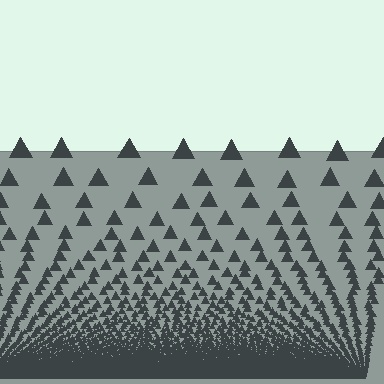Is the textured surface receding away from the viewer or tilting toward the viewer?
The surface appears to tilt toward the viewer. Texture elements get larger and sparser toward the top.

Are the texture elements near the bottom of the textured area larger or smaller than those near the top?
Smaller. The gradient is inverted — elements near the bottom are smaller and denser.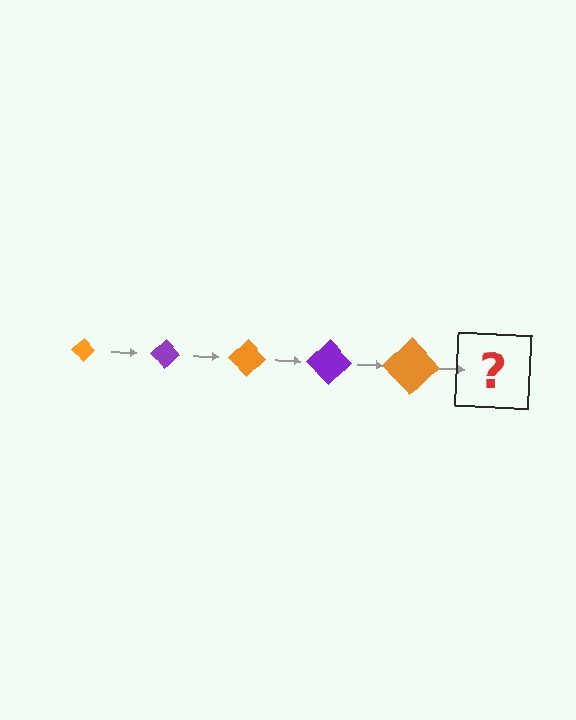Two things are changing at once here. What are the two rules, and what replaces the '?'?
The two rules are that the diamond grows larger each step and the color cycles through orange and purple. The '?' should be a purple diamond, larger than the previous one.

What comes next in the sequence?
The next element should be a purple diamond, larger than the previous one.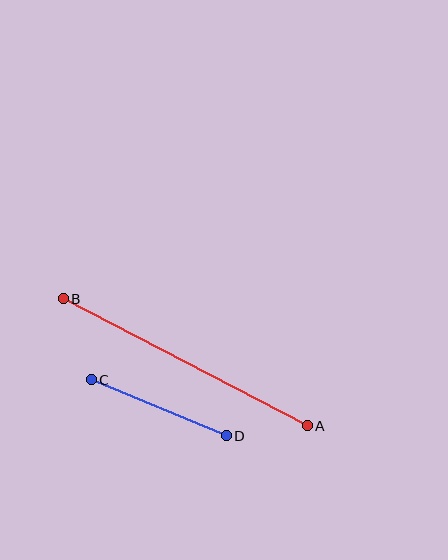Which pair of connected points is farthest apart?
Points A and B are farthest apart.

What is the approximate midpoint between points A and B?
The midpoint is at approximately (185, 362) pixels.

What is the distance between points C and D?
The distance is approximately 146 pixels.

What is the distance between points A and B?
The distance is approximately 275 pixels.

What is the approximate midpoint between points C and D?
The midpoint is at approximately (159, 408) pixels.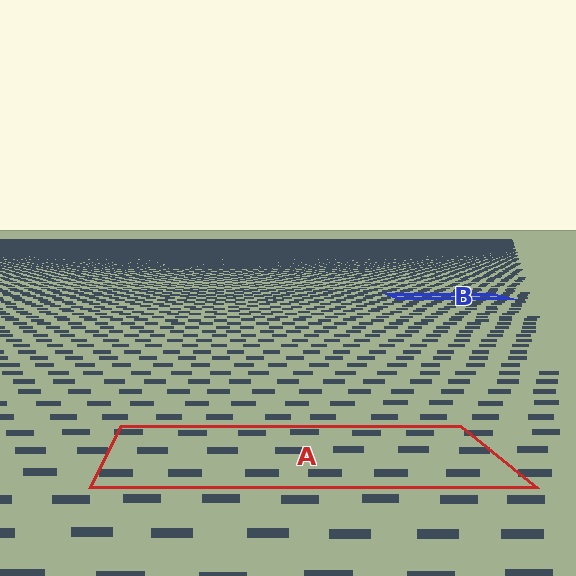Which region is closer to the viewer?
Region A is closer. The texture elements there are larger and more spread out.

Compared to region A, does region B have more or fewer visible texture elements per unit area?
Region B has more texture elements per unit area — they are packed more densely because it is farther away.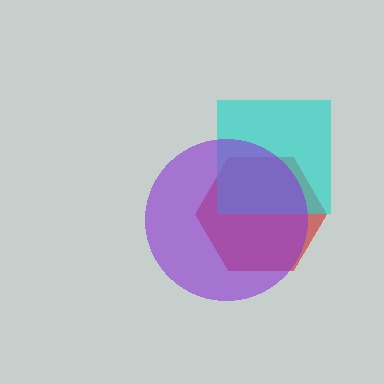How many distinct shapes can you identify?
There are 3 distinct shapes: a red hexagon, a cyan square, a purple circle.